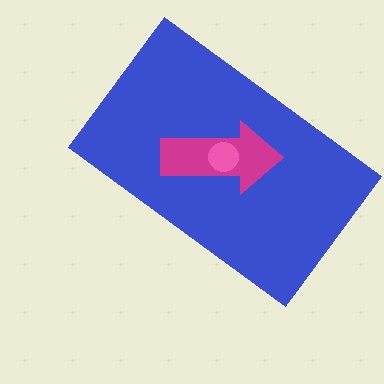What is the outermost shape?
The blue rectangle.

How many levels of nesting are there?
3.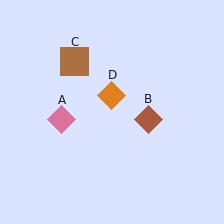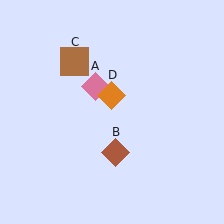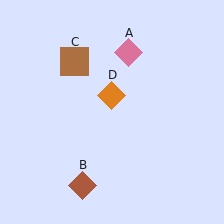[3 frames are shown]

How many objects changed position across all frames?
2 objects changed position: pink diamond (object A), brown diamond (object B).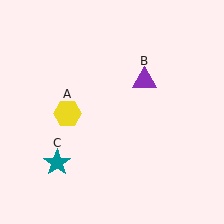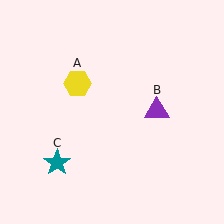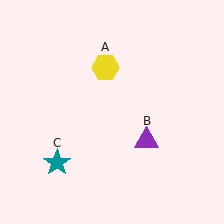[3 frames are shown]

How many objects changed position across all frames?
2 objects changed position: yellow hexagon (object A), purple triangle (object B).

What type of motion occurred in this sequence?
The yellow hexagon (object A), purple triangle (object B) rotated clockwise around the center of the scene.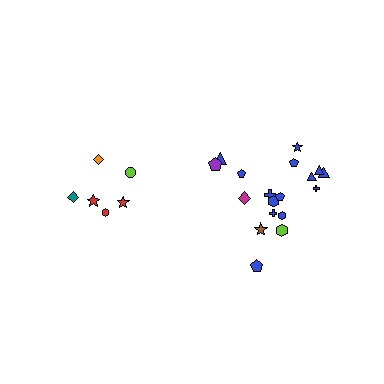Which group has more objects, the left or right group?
The right group.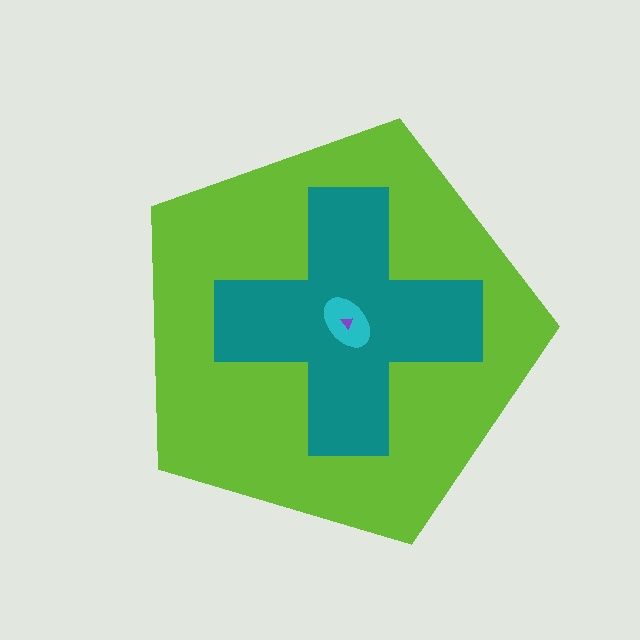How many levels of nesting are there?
4.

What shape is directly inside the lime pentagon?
The teal cross.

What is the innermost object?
The purple triangle.